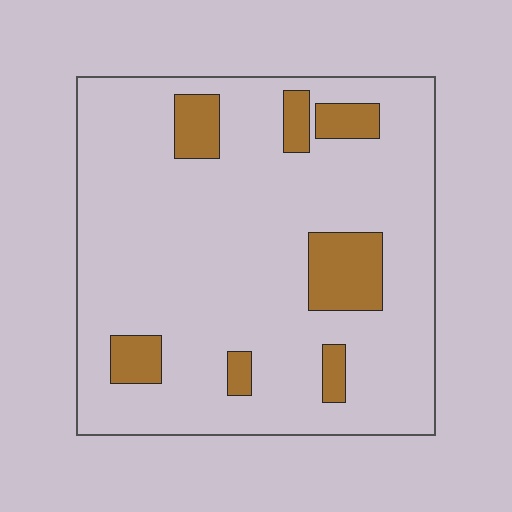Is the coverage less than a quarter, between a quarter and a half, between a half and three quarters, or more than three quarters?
Less than a quarter.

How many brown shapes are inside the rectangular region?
7.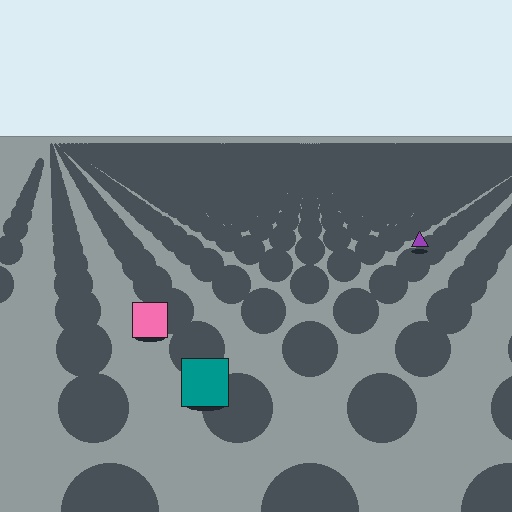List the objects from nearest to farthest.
From nearest to farthest: the teal square, the pink square, the purple triangle.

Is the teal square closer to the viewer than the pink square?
Yes. The teal square is closer — you can tell from the texture gradient: the ground texture is coarser near it.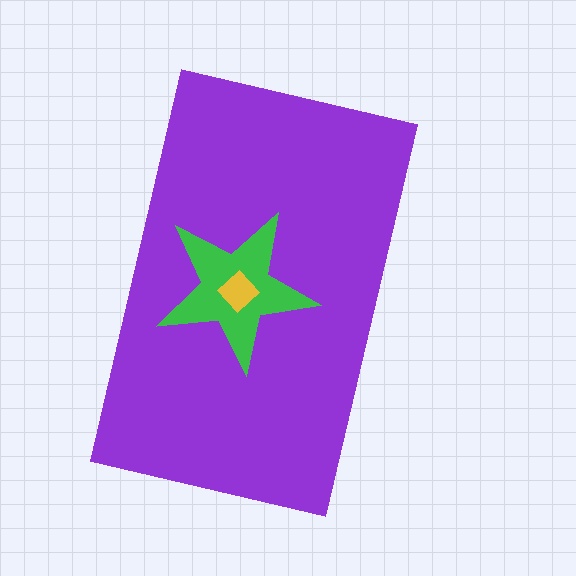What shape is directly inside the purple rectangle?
The green star.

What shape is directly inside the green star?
The yellow diamond.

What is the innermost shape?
The yellow diamond.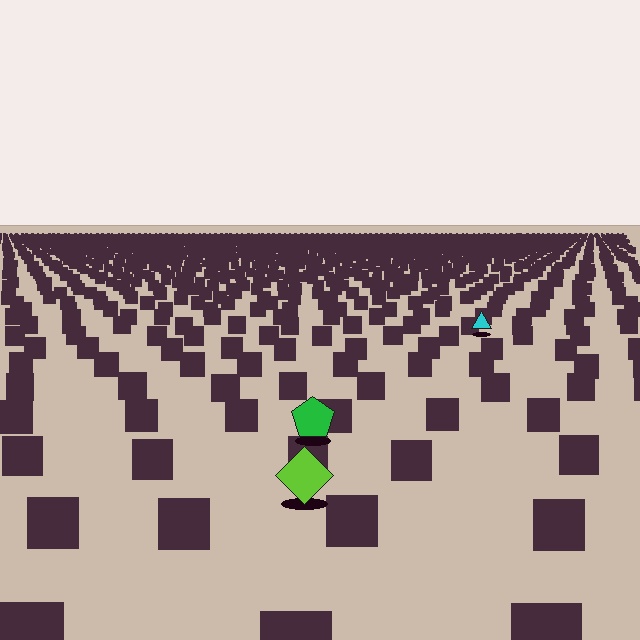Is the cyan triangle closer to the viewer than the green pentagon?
No. The green pentagon is closer — you can tell from the texture gradient: the ground texture is coarser near it.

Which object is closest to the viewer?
The lime diamond is closest. The texture marks near it are larger and more spread out.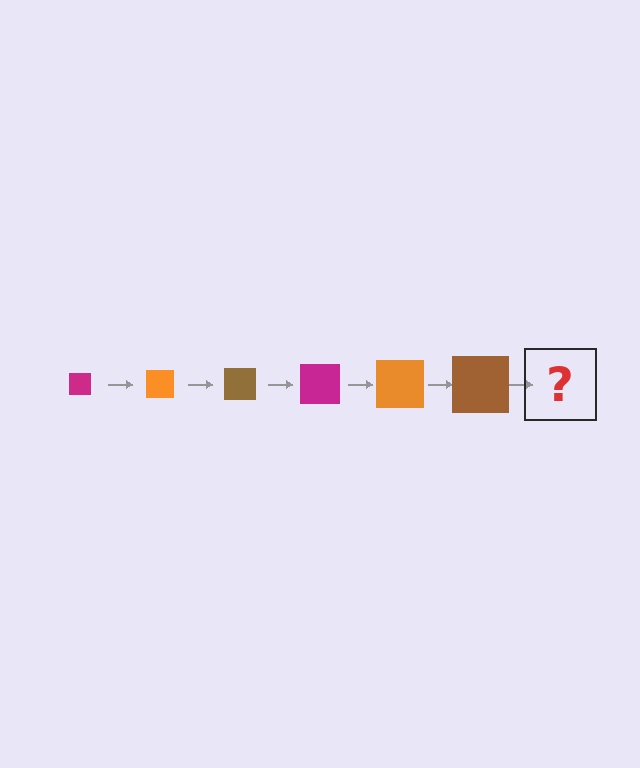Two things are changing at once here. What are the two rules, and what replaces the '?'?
The two rules are that the square grows larger each step and the color cycles through magenta, orange, and brown. The '?' should be a magenta square, larger than the previous one.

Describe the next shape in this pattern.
It should be a magenta square, larger than the previous one.